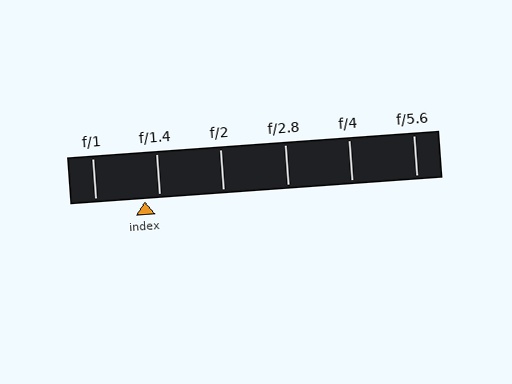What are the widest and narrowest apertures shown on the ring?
The widest aperture shown is f/1 and the narrowest is f/5.6.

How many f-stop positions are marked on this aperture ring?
There are 6 f-stop positions marked.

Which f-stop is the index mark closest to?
The index mark is closest to f/1.4.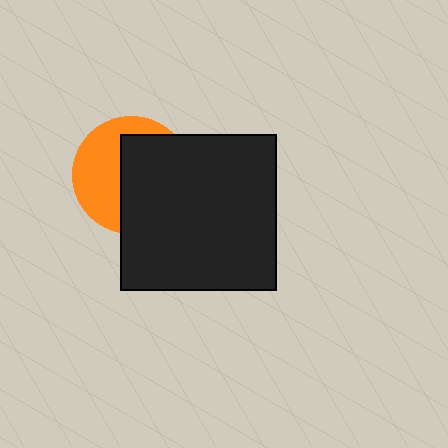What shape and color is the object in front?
The object in front is a black square.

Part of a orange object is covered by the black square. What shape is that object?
It is a circle.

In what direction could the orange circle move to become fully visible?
The orange circle could move left. That would shift it out from behind the black square entirely.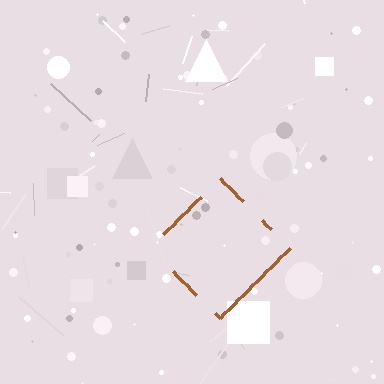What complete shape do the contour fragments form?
The contour fragments form a diamond.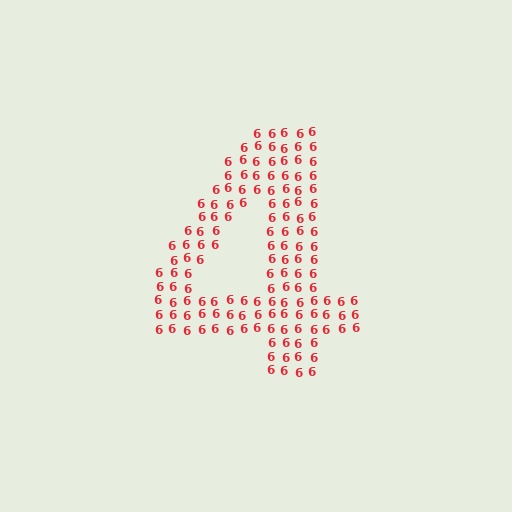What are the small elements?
The small elements are digit 6's.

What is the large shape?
The large shape is the digit 4.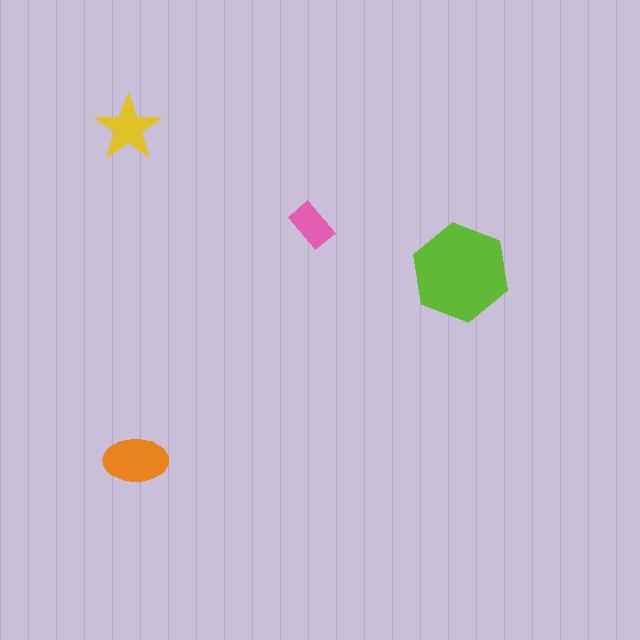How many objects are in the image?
There are 4 objects in the image.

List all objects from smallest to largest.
The pink rectangle, the yellow star, the orange ellipse, the lime hexagon.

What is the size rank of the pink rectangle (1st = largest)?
4th.